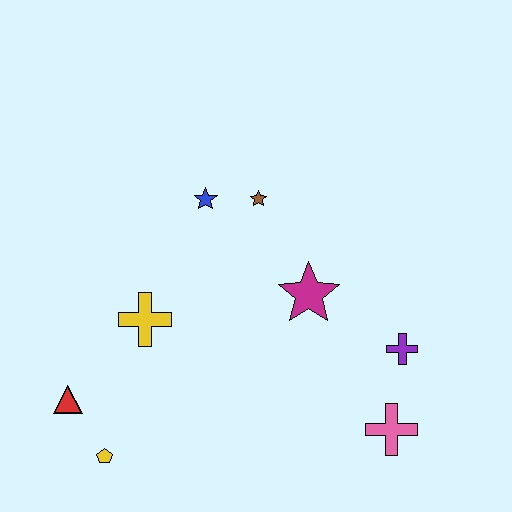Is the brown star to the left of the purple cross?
Yes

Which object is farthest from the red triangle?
The purple cross is farthest from the red triangle.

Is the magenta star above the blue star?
No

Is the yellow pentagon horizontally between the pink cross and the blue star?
No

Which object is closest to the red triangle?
The yellow pentagon is closest to the red triangle.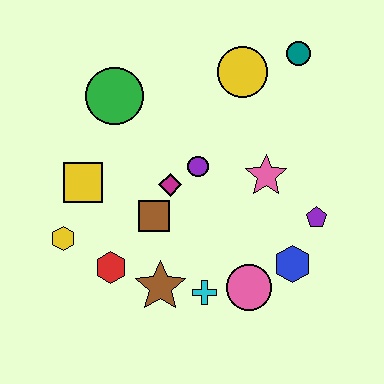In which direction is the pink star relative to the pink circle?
The pink star is above the pink circle.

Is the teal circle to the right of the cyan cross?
Yes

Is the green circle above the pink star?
Yes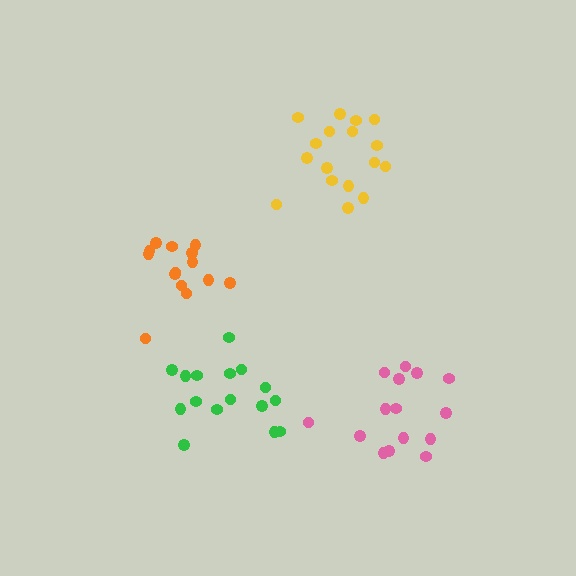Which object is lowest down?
The pink cluster is bottommost.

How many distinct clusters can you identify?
There are 4 distinct clusters.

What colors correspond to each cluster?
The clusters are colored: pink, green, yellow, orange.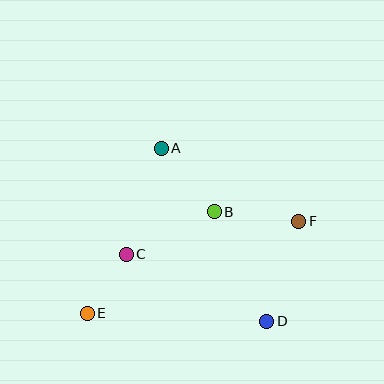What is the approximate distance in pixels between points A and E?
The distance between A and E is approximately 181 pixels.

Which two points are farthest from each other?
Points E and F are farthest from each other.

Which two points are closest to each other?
Points C and E are closest to each other.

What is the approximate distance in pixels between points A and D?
The distance between A and D is approximately 202 pixels.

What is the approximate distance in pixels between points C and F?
The distance between C and F is approximately 176 pixels.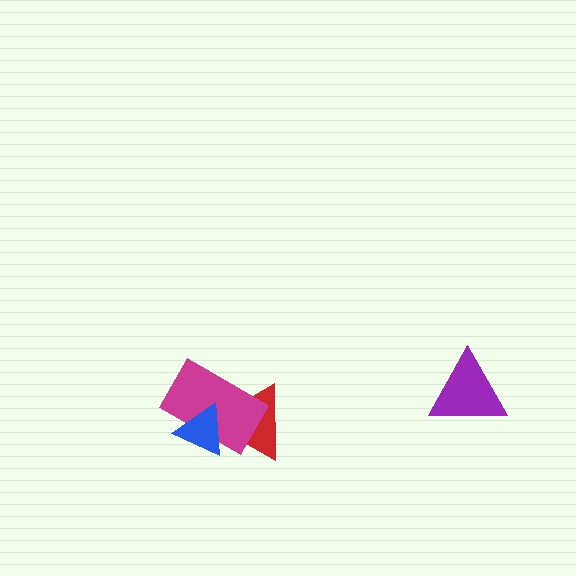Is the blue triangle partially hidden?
No, no other shape covers it.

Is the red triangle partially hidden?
Yes, it is partially covered by another shape.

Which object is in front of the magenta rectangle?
The blue triangle is in front of the magenta rectangle.